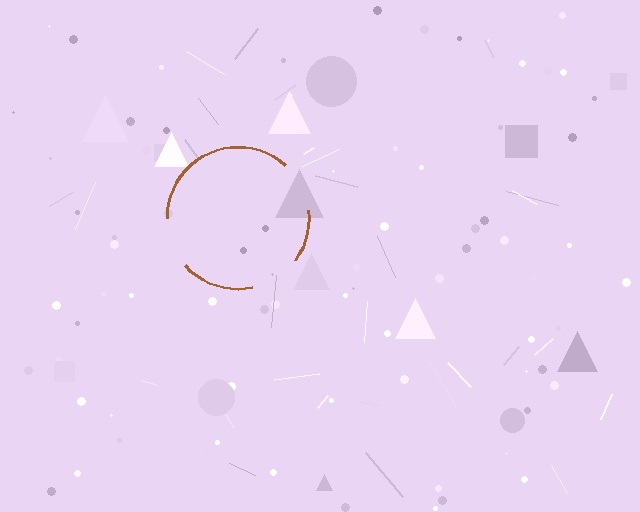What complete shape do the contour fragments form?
The contour fragments form a circle.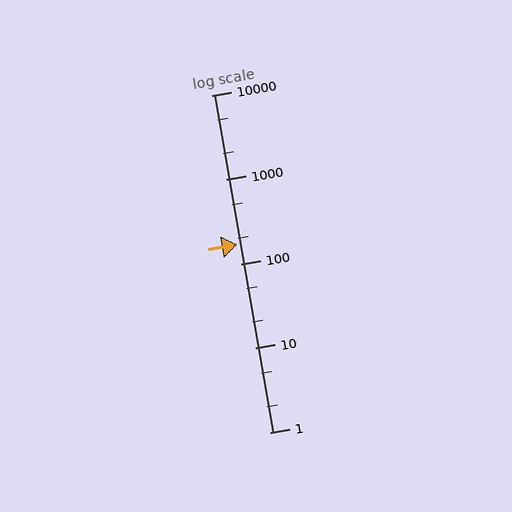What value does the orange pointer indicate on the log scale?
The pointer indicates approximately 170.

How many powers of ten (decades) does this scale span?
The scale spans 4 decades, from 1 to 10000.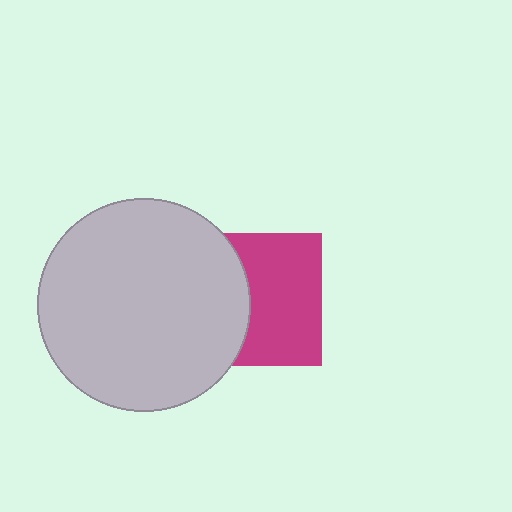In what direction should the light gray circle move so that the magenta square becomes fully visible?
The light gray circle should move left. That is the shortest direction to clear the overlap and leave the magenta square fully visible.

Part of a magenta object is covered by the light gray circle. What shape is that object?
It is a square.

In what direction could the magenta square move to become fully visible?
The magenta square could move right. That would shift it out from behind the light gray circle entirely.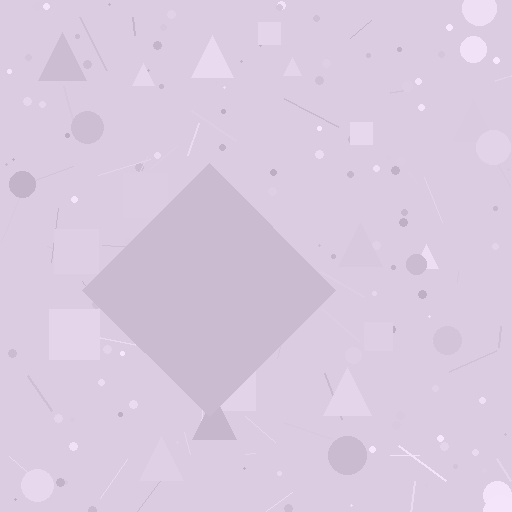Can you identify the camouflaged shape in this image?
The camouflaged shape is a diamond.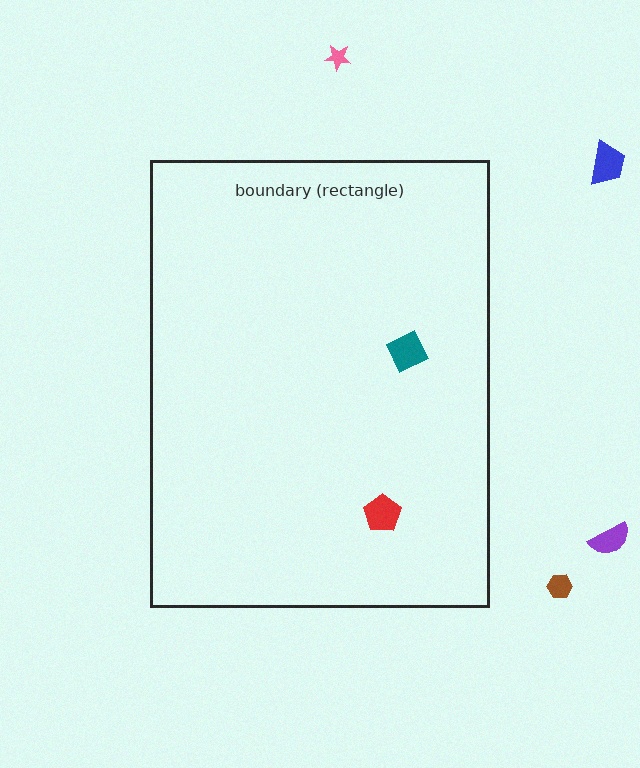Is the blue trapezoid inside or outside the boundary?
Outside.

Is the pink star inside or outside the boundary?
Outside.